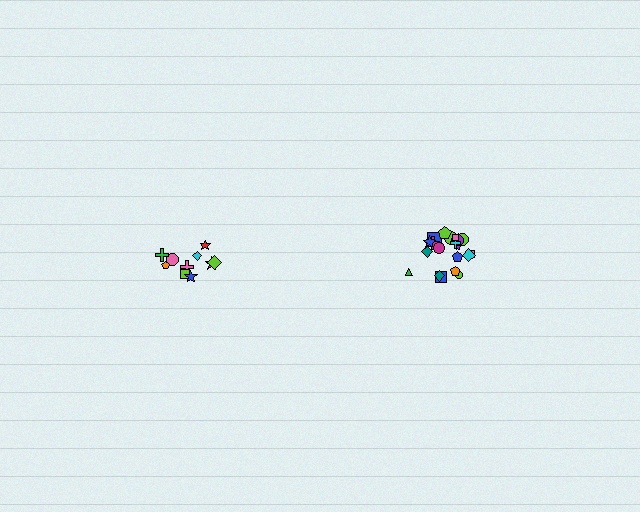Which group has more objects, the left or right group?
The right group.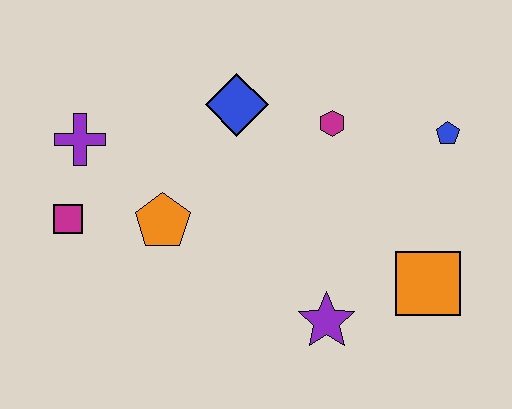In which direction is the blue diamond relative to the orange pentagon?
The blue diamond is above the orange pentagon.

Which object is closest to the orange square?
The purple star is closest to the orange square.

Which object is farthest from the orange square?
The purple cross is farthest from the orange square.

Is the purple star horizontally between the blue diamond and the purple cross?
No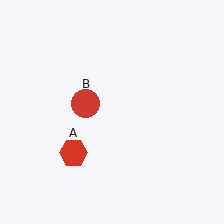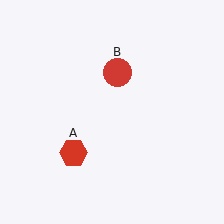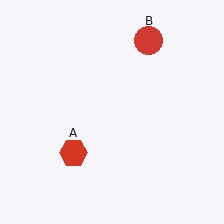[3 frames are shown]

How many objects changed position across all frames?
1 object changed position: red circle (object B).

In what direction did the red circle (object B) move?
The red circle (object B) moved up and to the right.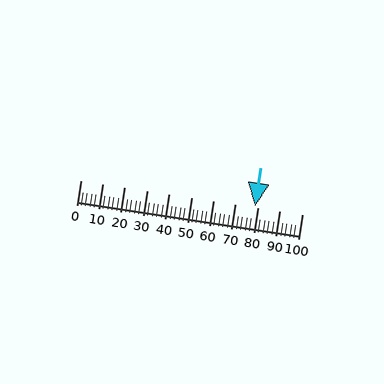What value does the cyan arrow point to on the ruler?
The cyan arrow points to approximately 79.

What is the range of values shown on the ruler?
The ruler shows values from 0 to 100.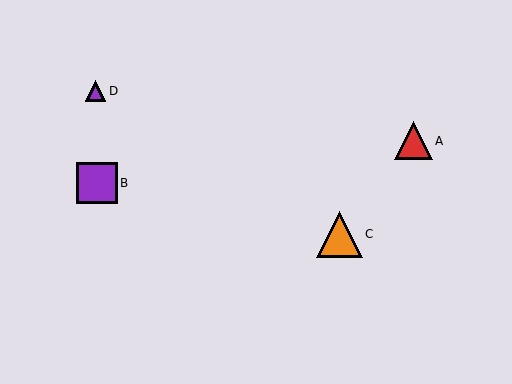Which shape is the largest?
The orange triangle (labeled C) is the largest.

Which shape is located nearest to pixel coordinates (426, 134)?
The red triangle (labeled A) at (413, 141) is nearest to that location.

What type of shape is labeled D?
Shape D is a purple triangle.